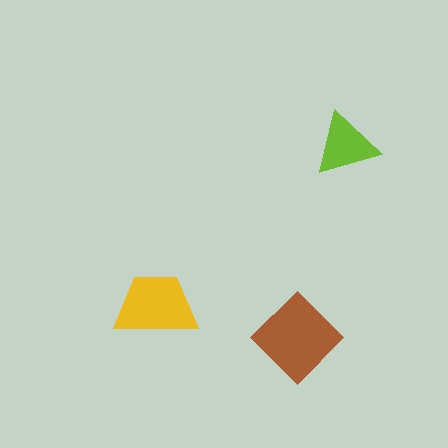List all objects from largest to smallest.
The brown diamond, the yellow trapezoid, the lime triangle.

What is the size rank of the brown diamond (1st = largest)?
1st.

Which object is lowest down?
The brown diamond is bottommost.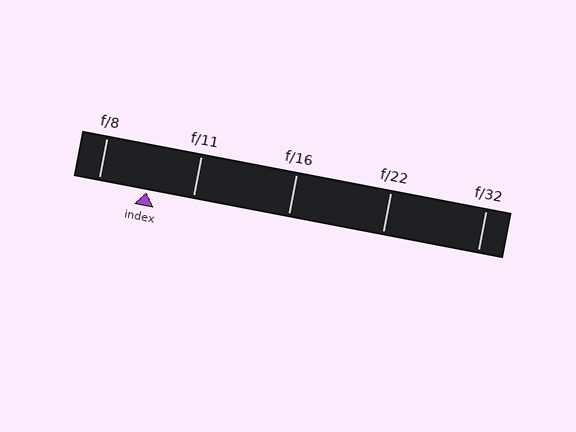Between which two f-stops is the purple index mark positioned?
The index mark is between f/8 and f/11.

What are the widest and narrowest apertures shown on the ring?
The widest aperture shown is f/8 and the narrowest is f/32.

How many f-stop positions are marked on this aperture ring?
There are 5 f-stop positions marked.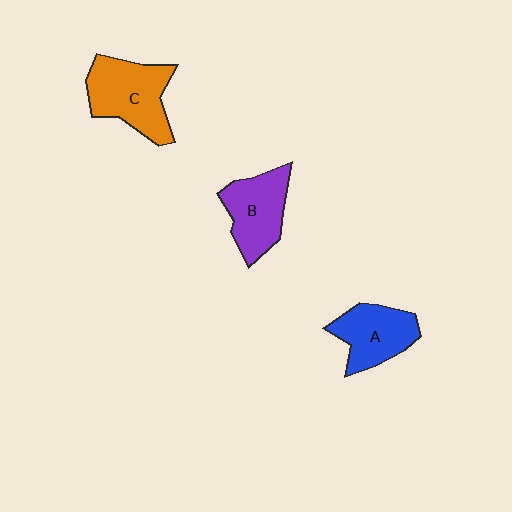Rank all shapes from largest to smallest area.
From largest to smallest: C (orange), B (purple), A (blue).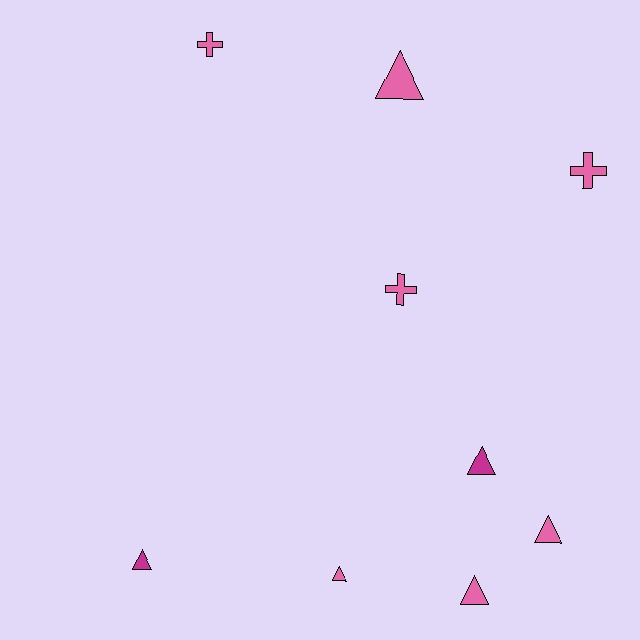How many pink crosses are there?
There are 3 pink crosses.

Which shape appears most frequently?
Triangle, with 6 objects.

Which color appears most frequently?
Pink, with 7 objects.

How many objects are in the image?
There are 9 objects.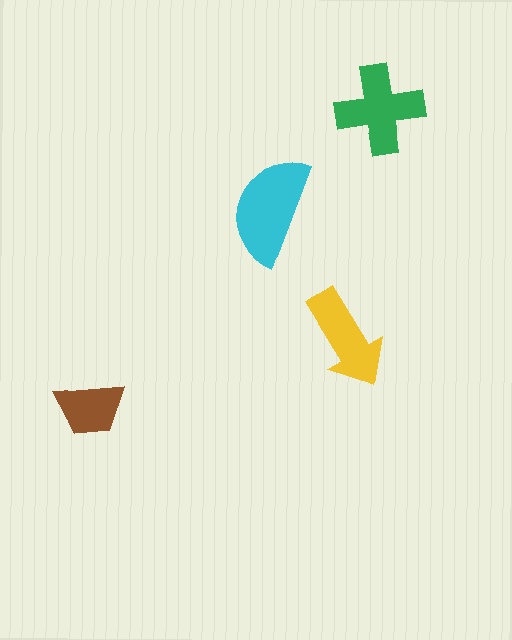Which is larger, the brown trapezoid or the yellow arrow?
The yellow arrow.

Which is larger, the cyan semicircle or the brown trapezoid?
The cyan semicircle.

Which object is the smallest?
The brown trapezoid.